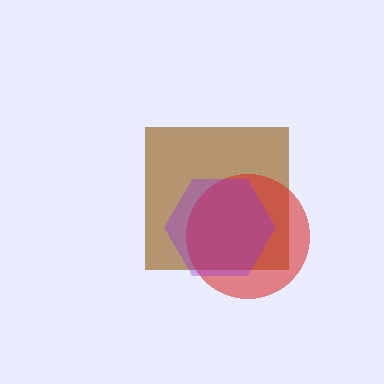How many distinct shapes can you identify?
There are 3 distinct shapes: a brown square, a red circle, a purple hexagon.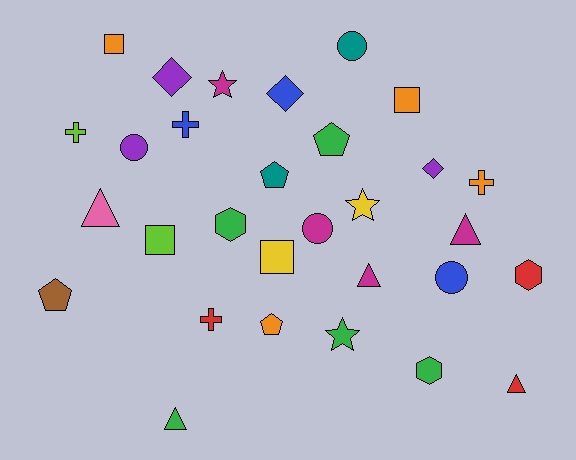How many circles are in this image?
There are 4 circles.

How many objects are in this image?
There are 30 objects.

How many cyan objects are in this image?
There are no cyan objects.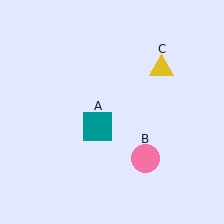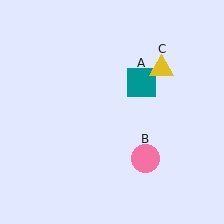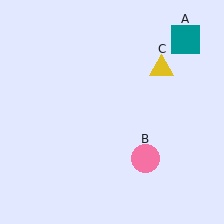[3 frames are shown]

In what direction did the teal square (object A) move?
The teal square (object A) moved up and to the right.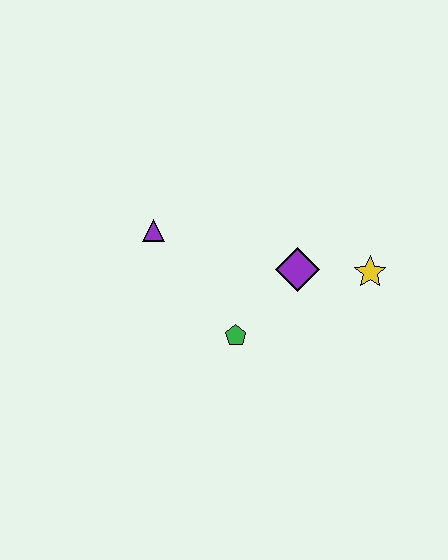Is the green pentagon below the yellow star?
Yes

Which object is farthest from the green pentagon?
The yellow star is farthest from the green pentagon.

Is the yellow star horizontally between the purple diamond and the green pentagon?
No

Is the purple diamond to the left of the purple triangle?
No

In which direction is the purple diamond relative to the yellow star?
The purple diamond is to the left of the yellow star.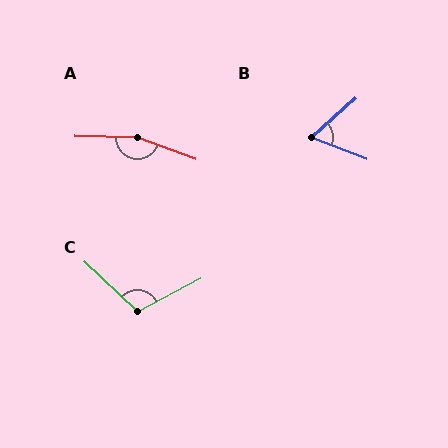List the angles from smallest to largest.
B (63°), C (109°), A (161°).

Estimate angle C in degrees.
Approximately 109 degrees.